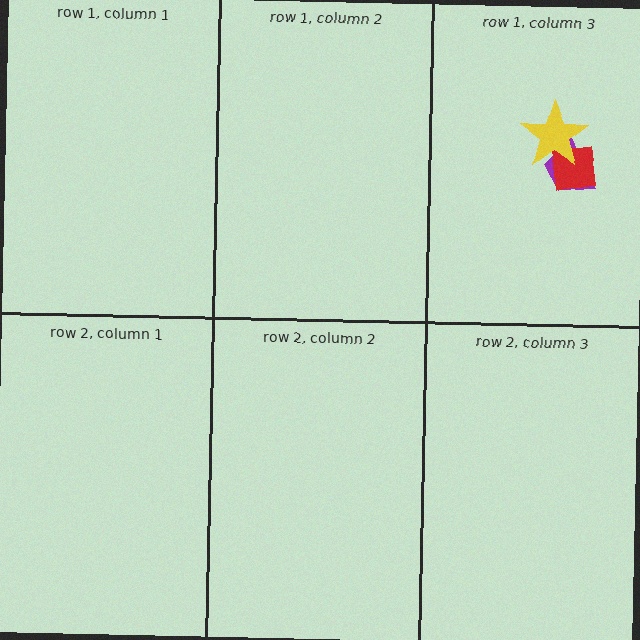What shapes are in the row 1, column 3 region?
The purple trapezoid, the red square, the yellow star.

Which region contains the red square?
The row 1, column 3 region.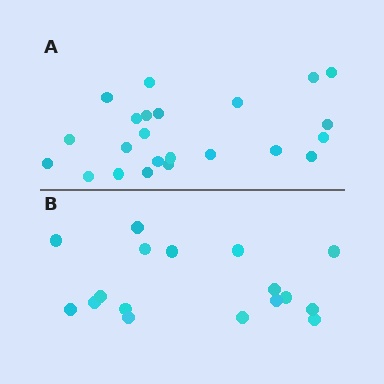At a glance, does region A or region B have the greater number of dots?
Region A (the top region) has more dots.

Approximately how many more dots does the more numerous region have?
Region A has about 6 more dots than region B.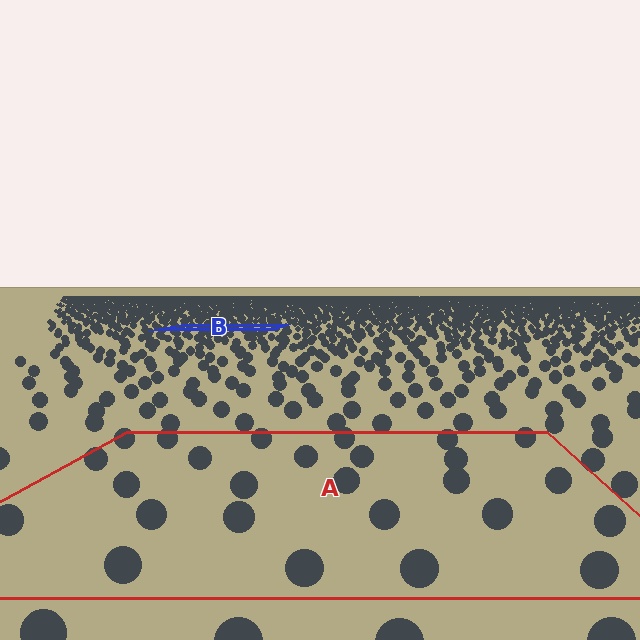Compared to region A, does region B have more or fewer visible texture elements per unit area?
Region B has more texture elements per unit area — they are packed more densely because it is farther away.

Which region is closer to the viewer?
Region A is closer. The texture elements there are larger and more spread out.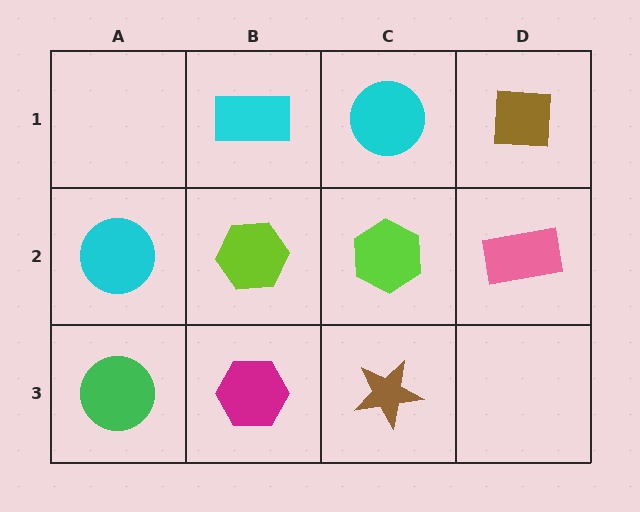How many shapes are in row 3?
3 shapes.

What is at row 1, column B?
A cyan rectangle.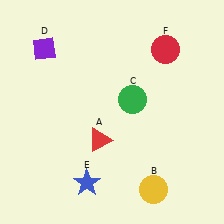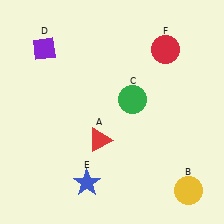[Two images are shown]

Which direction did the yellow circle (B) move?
The yellow circle (B) moved right.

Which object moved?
The yellow circle (B) moved right.